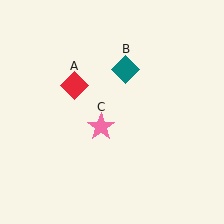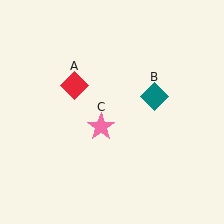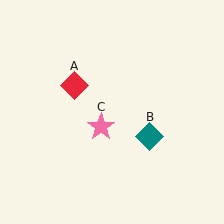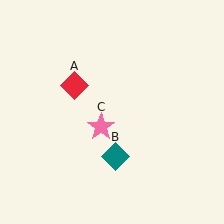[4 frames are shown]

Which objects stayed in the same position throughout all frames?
Red diamond (object A) and pink star (object C) remained stationary.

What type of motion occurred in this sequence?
The teal diamond (object B) rotated clockwise around the center of the scene.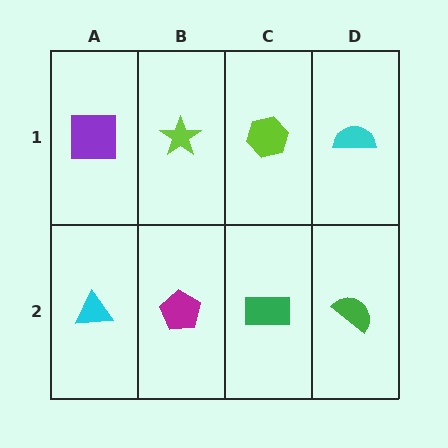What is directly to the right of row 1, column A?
A lime star.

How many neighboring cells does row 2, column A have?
2.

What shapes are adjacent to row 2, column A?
A purple square (row 1, column A), a magenta pentagon (row 2, column B).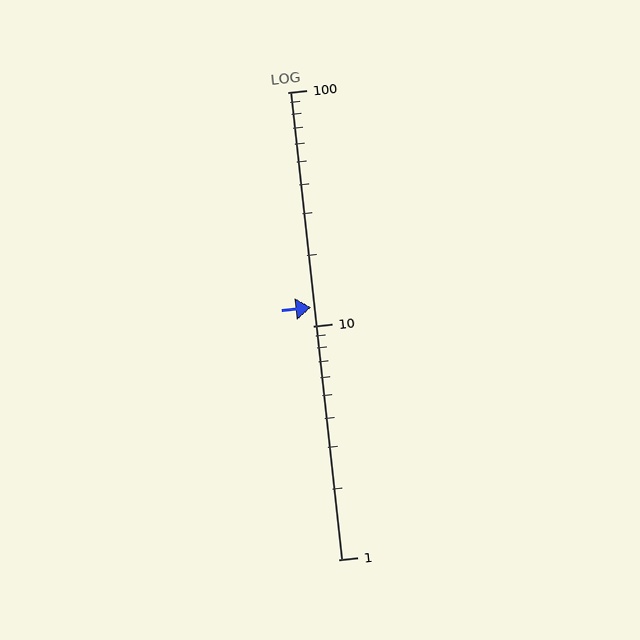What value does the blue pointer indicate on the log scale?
The pointer indicates approximately 12.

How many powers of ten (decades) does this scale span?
The scale spans 2 decades, from 1 to 100.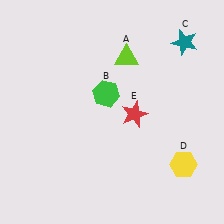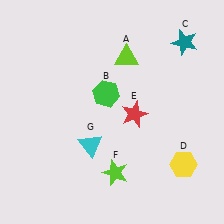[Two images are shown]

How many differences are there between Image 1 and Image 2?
There are 2 differences between the two images.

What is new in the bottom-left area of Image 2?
A cyan triangle (G) was added in the bottom-left area of Image 2.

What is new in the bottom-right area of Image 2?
A lime star (F) was added in the bottom-right area of Image 2.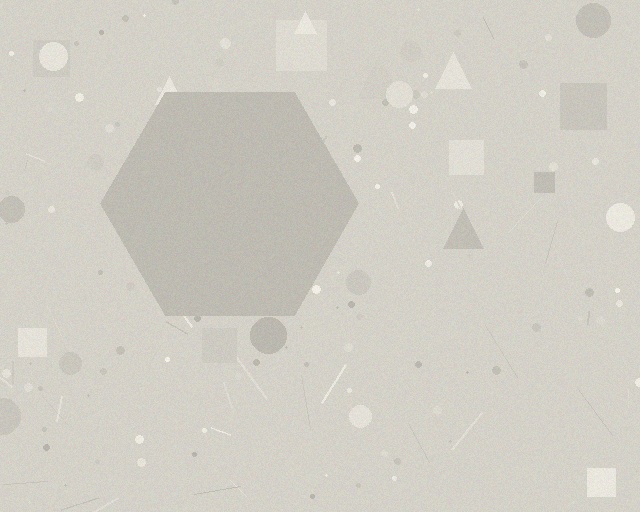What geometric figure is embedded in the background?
A hexagon is embedded in the background.